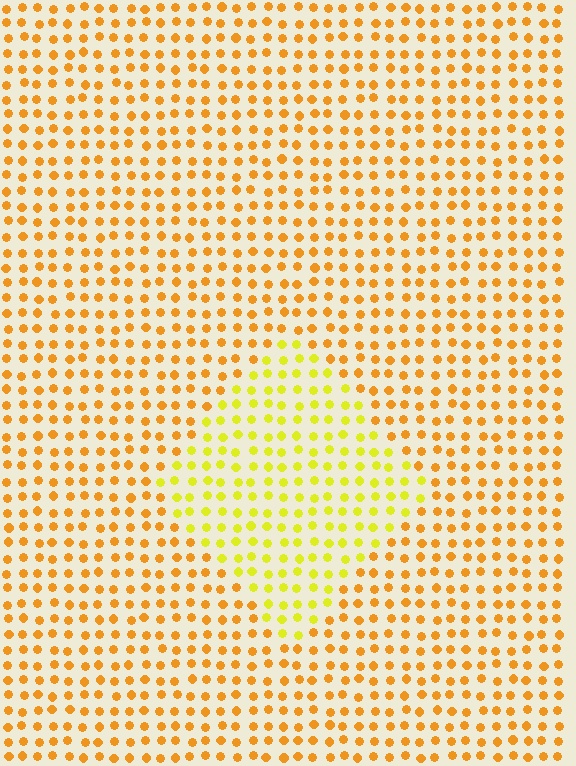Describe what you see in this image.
The image is filled with small orange elements in a uniform arrangement. A diamond-shaped region is visible where the elements are tinted to a slightly different hue, forming a subtle color boundary.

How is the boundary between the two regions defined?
The boundary is defined purely by a slight shift in hue (about 31 degrees). Spacing, size, and orientation are identical on both sides.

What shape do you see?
I see a diamond.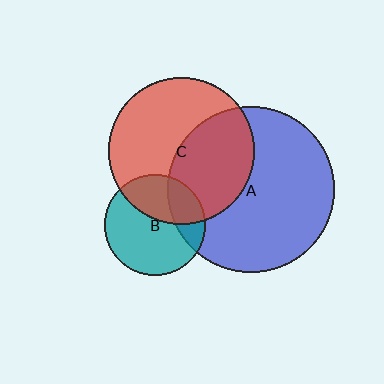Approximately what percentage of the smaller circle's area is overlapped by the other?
Approximately 20%.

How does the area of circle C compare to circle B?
Approximately 2.1 times.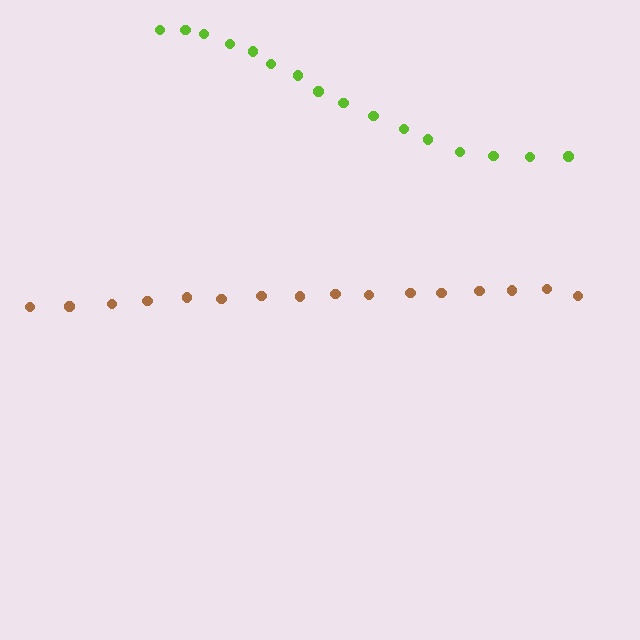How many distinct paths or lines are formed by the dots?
There are 2 distinct paths.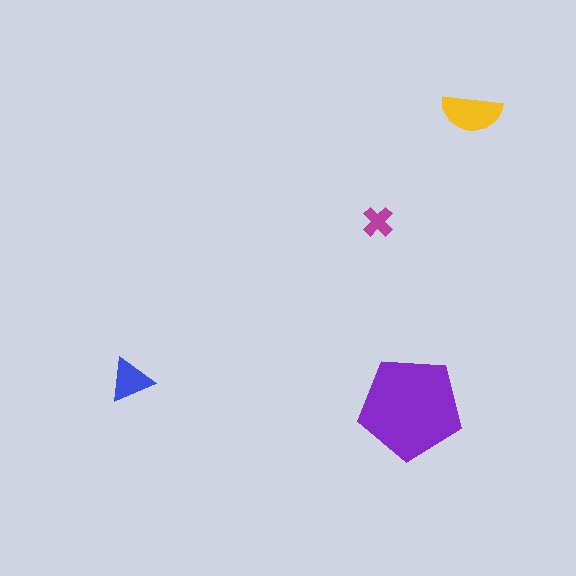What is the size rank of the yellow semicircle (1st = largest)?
2nd.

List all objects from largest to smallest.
The purple pentagon, the yellow semicircle, the blue triangle, the magenta cross.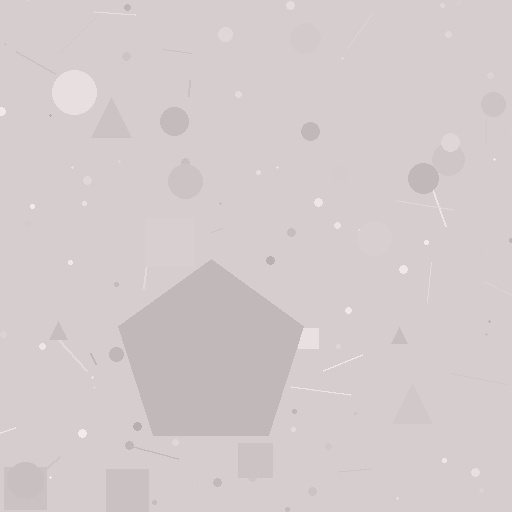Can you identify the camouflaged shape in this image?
The camouflaged shape is a pentagon.